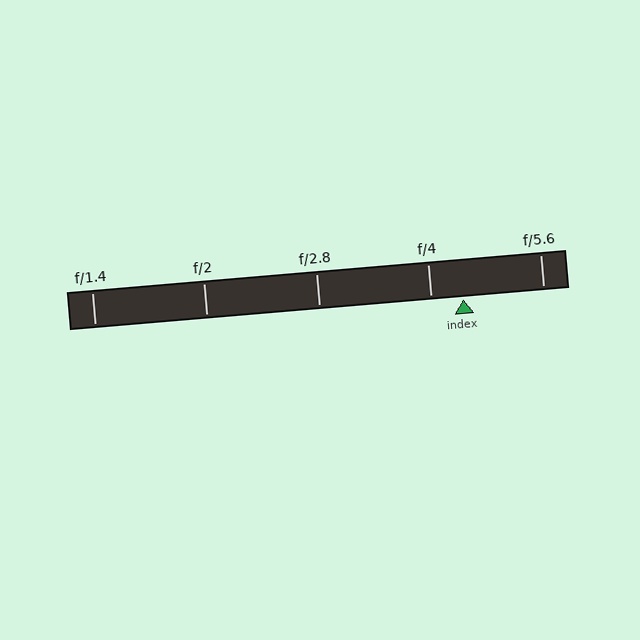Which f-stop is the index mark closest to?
The index mark is closest to f/4.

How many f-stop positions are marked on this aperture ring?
There are 5 f-stop positions marked.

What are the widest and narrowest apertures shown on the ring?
The widest aperture shown is f/1.4 and the narrowest is f/5.6.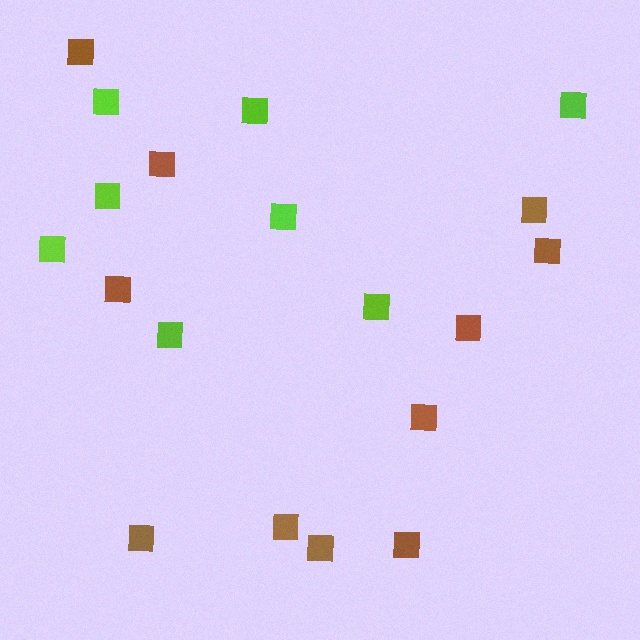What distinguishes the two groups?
There are 2 groups: one group of brown squares (11) and one group of lime squares (8).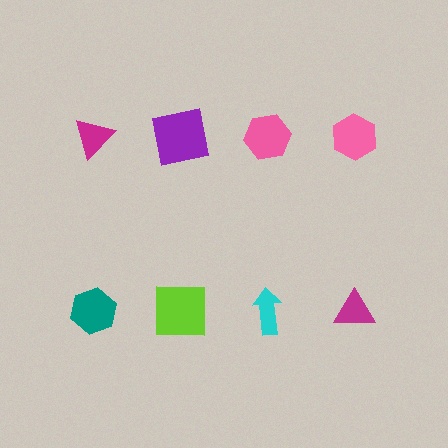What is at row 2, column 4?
A magenta triangle.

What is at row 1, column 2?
A purple square.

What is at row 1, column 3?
A pink hexagon.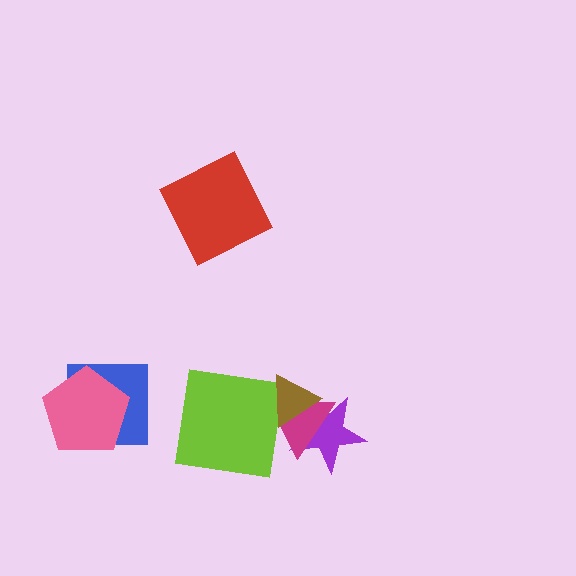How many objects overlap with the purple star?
2 objects overlap with the purple star.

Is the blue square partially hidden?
Yes, it is partially covered by another shape.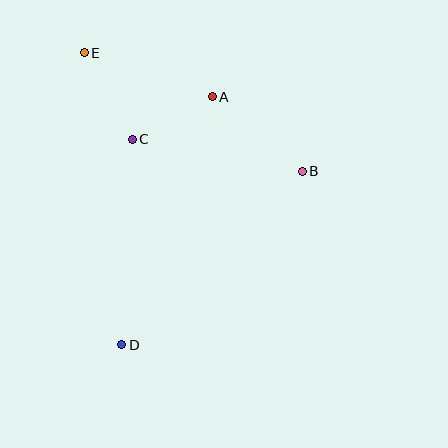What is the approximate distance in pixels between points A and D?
The distance between A and D is approximately 264 pixels.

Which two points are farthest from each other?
Points D and E are farthest from each other.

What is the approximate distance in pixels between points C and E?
The distance between C and E is approximately 99 pixels.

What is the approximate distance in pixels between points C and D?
The distance between C and D is approximately 206 pixels.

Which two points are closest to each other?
Points A and C are closest to each other.